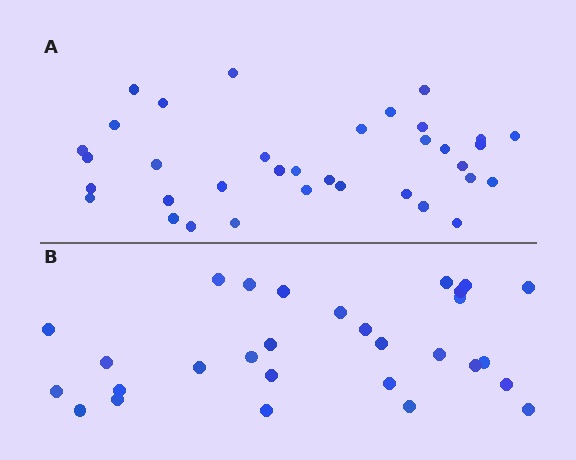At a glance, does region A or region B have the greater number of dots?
Region A (the top region) has more dots.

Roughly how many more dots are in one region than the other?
Region A has about 6 more dots than region B.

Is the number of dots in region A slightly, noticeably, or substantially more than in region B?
Region A has only slightly more — the two regions are fairly close. The ratio is roughly 1.2 to 1.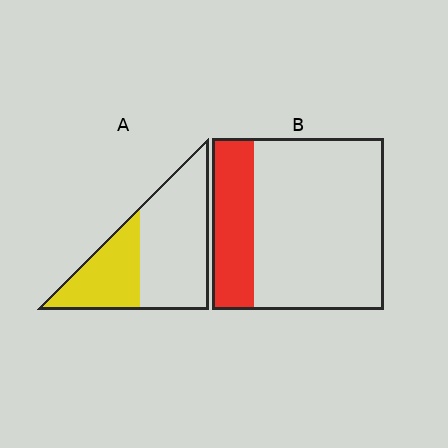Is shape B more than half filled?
No.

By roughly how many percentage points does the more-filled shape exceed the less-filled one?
By roughly 10 percentage points (A over B).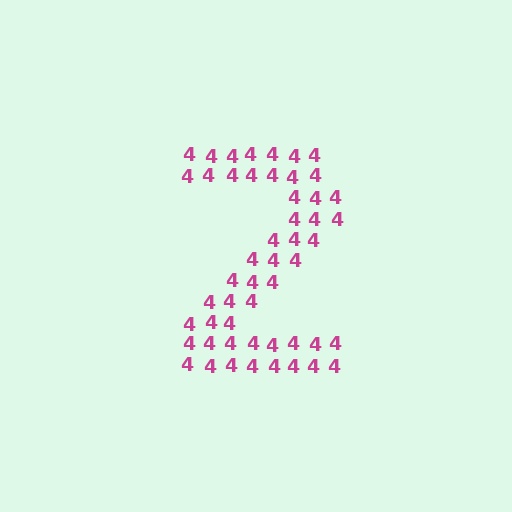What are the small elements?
The small elements are digit 4's.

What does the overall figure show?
The overall figure shows the digit 2.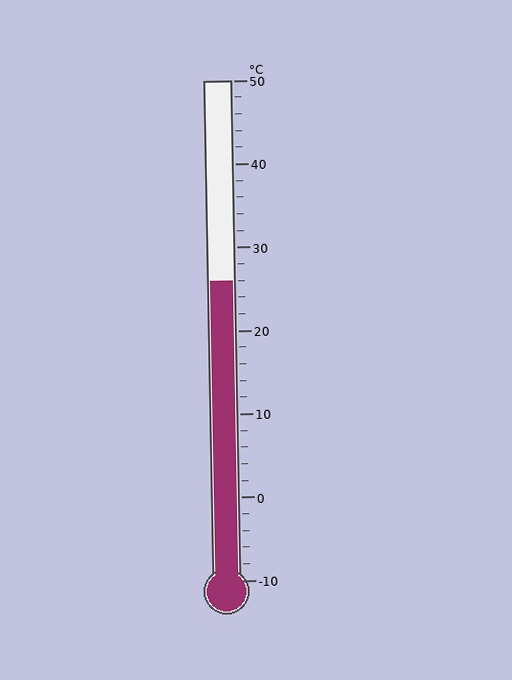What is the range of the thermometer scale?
The thermometer scale ranges from -10°C to 50°C.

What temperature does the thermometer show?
The thermometer shows approximately 26°C.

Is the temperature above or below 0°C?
The temperature is above 0°C.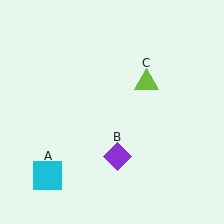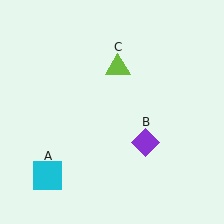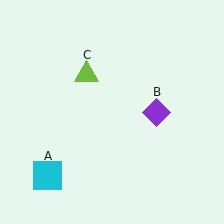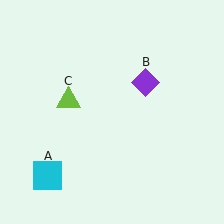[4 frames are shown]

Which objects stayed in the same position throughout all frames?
Cyan square (object A) remained stationary.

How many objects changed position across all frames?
2 objects changed position: purple diamond (object B), lime triangle (object C).